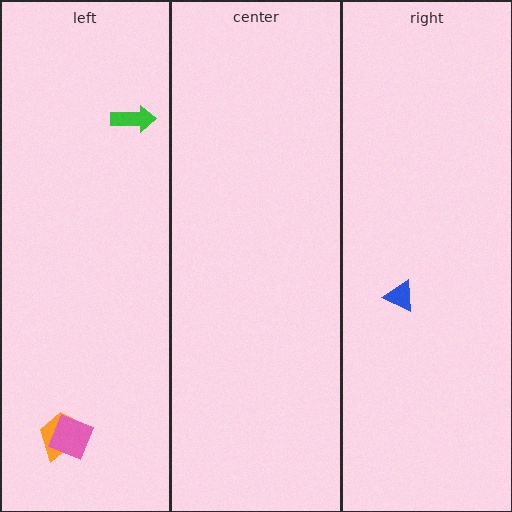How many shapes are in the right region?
1.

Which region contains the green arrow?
The left region.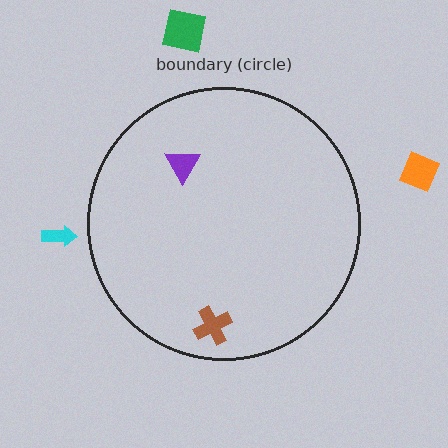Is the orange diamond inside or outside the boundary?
Outside.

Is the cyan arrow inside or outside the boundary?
Outside.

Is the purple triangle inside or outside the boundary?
Inside.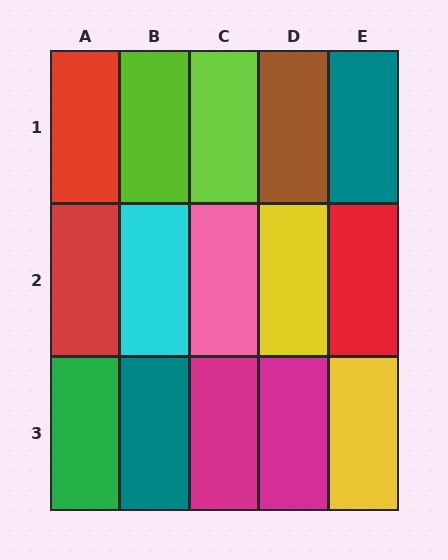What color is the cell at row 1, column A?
Red.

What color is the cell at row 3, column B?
Teal.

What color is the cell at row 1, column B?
Lime.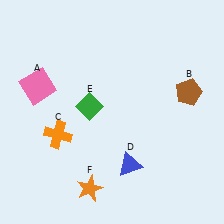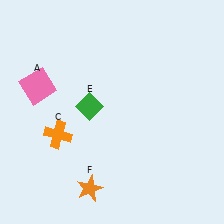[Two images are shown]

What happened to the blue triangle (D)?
The blue triangle (D) was removed in Image 2. It was in the bottom-right area of Image 1.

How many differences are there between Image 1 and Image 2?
There are 2 differences between the two images.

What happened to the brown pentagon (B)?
The brown pentagon (B) was removed in Image 2. It was in the top-right area of Image 1.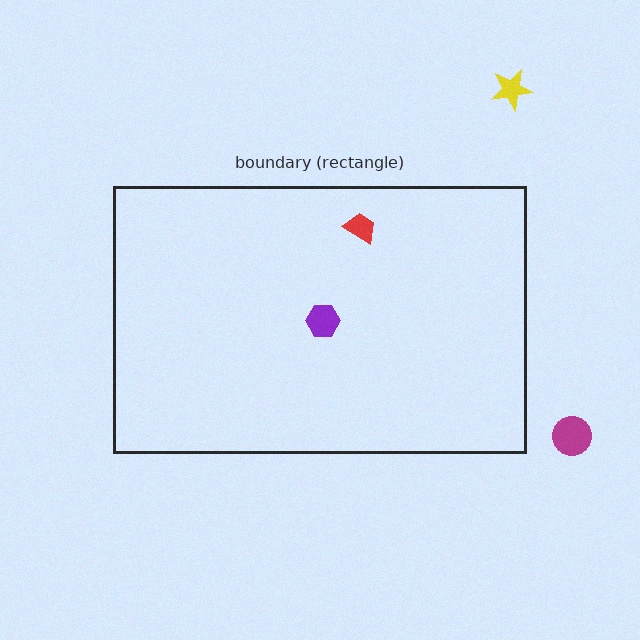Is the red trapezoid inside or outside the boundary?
Inside.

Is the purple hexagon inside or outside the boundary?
Inside.